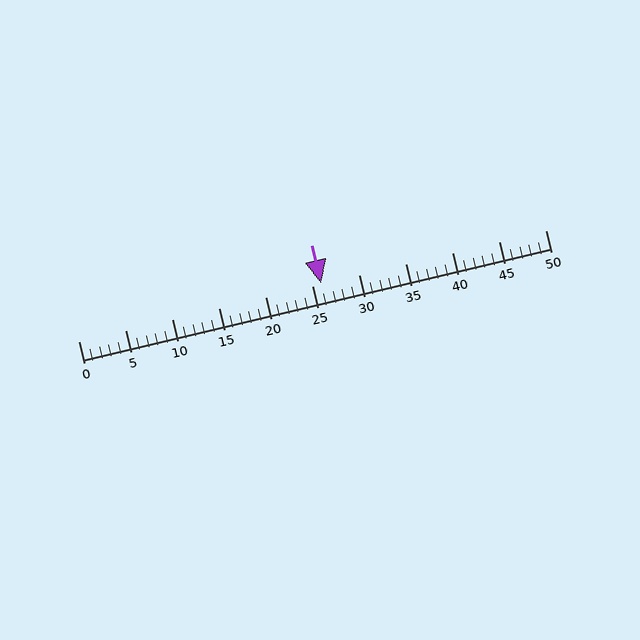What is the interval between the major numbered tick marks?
The major tick marks are spaced 5 units apart.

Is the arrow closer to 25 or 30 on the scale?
The arrow is closer to 25.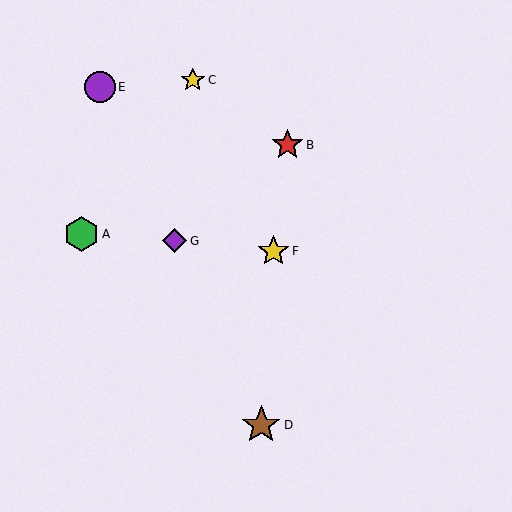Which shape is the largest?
The brown star (labeled D) is the largest.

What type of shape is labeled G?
Shape G is a purple diamond.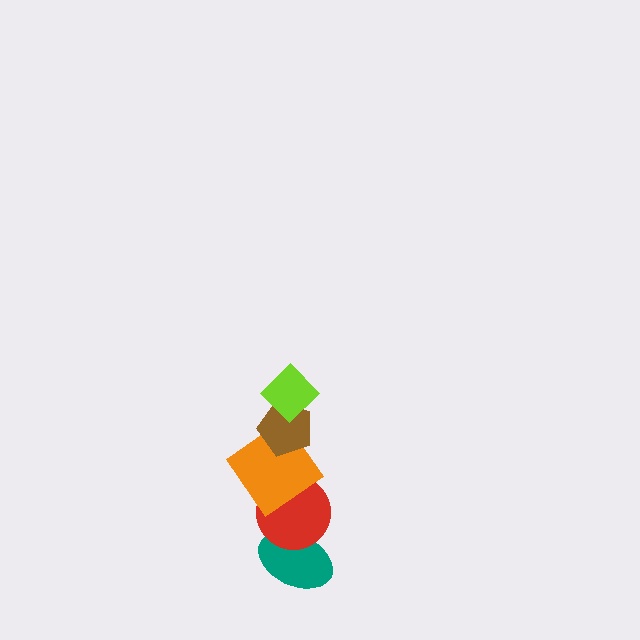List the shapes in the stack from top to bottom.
From top to bottom: the lime diamond, the brown pentagon, the orange diamond, the red circle, the teal ellipse.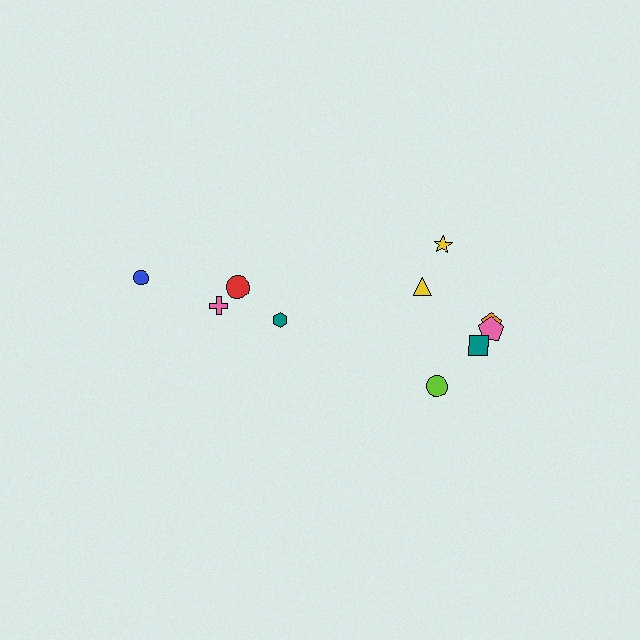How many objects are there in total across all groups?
There are 10 objects.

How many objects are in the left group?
There are 4 objects.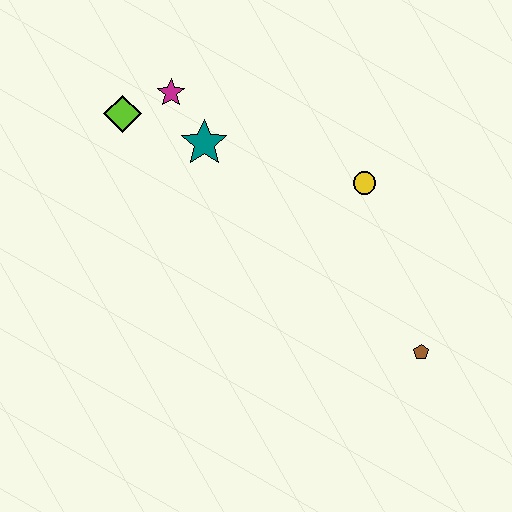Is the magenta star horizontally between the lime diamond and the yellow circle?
Yes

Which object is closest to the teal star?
The magenta star is closest to the teal star.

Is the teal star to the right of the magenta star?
Yes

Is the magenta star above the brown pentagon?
Yes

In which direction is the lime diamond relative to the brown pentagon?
The lime diamond is to the left of the brown pentagon.